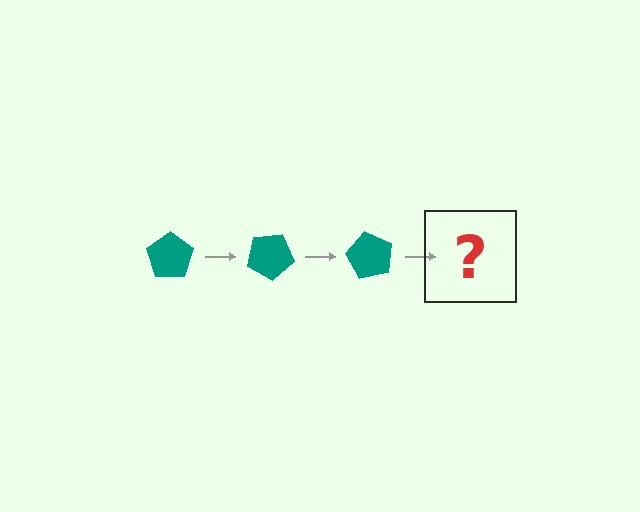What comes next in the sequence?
The next element should be a teal pentagon rotated 90 degrees.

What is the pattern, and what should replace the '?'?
The pattern is that the pentagon rotates 30 degrees each step. The '?' should be a teal pentagon rotated 90 degrees.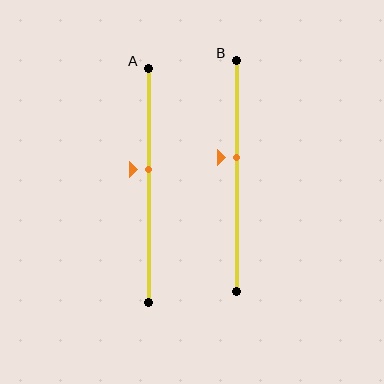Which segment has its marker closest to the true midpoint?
Segment A has its marker closest to the true midpoint.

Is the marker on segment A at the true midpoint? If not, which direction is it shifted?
No, the marker on segment A is shifted upward by about 7% of the segment length.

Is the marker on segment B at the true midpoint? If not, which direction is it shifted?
No, the marker on segment B is shifted upward by about 8% of the segment length.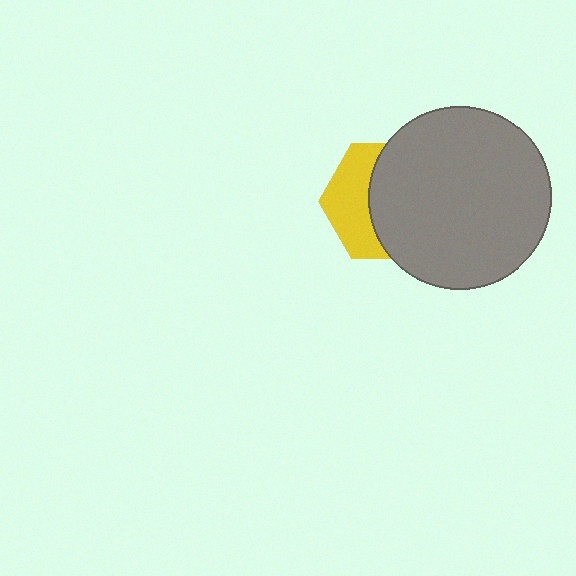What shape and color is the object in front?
The object in front is a gray circle.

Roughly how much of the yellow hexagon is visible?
A small part of it is visible (roughly 40%).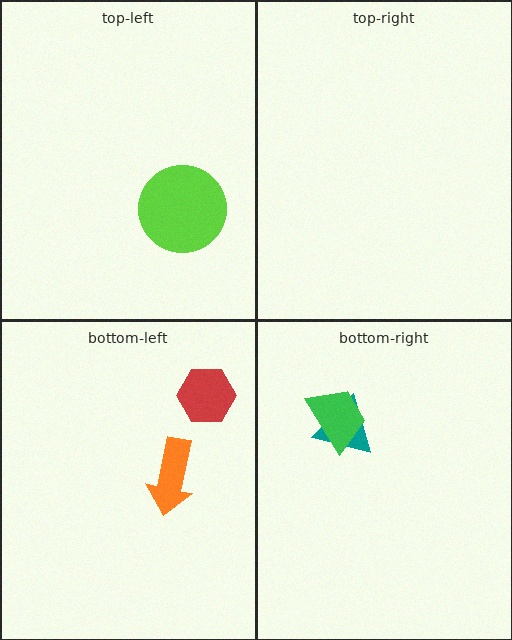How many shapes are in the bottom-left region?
2.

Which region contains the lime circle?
The top-left region.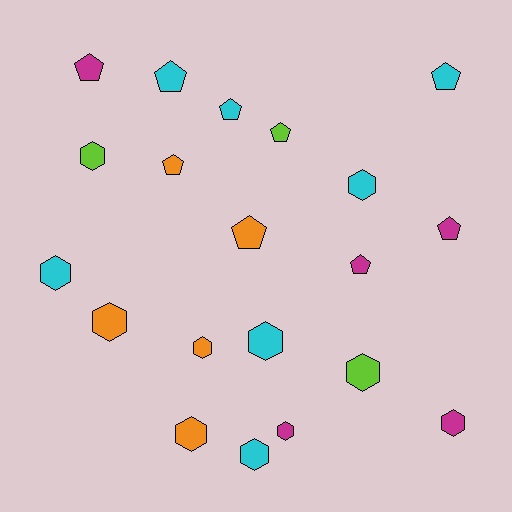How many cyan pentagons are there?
There are 3 cyan pentagons.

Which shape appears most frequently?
Hexagon, with 11 objects.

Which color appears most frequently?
Cyan, with 7 objects.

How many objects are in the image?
There are 20 objects.